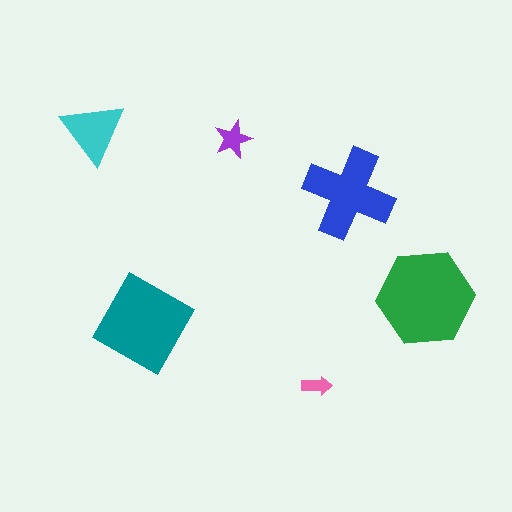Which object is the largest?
The green hexagon.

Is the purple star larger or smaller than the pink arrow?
Larger.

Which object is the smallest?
The pink arrow.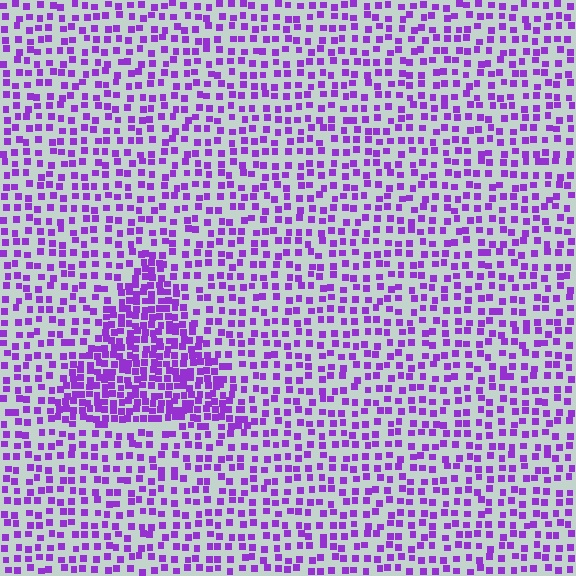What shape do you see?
I see a triangle.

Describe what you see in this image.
The image contains small purple elements arranged at two different densities. A triangle-shaped region is visible where the elements are more densely packed than the surrounding area.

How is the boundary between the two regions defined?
The boundary is defined by a change in element density (approximately 2.1x ratio). All elements are the same color, size, and shape.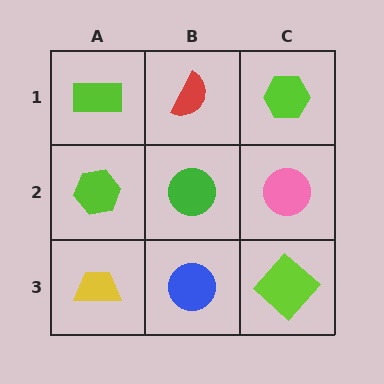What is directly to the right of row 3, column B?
A lime diamond.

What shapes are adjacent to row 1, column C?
A pink circle (row 2, column C), a red semicircle (row 1, column B).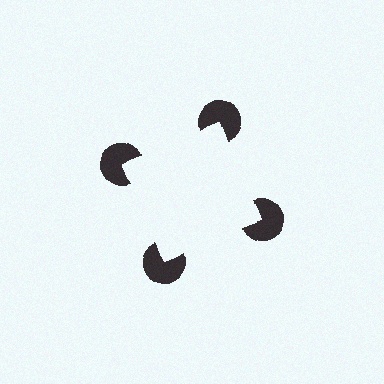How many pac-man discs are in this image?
There are 4 — one at each vertex of the illusory square.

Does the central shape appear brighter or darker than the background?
It typically appears slightly brighter than the background, even though no actual brightness change is drawn.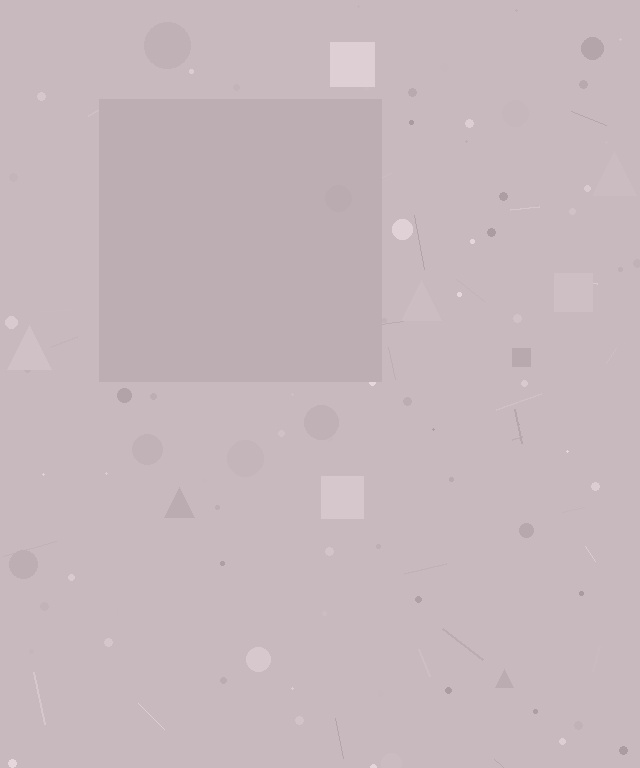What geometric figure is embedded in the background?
A square is embedded in the background.